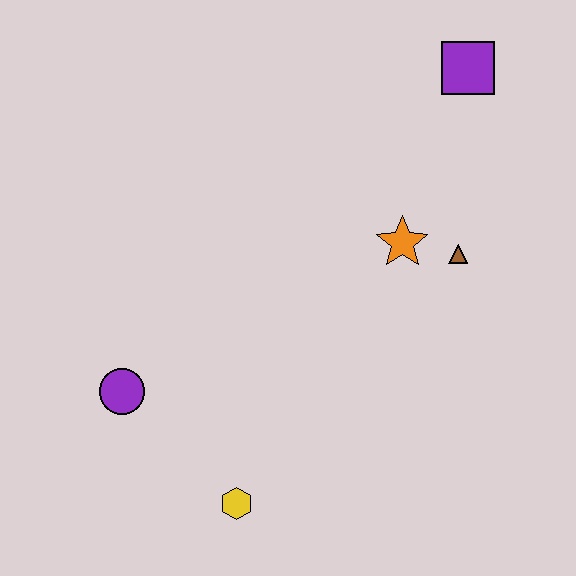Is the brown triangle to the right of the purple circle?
Yes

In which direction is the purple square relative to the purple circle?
The purple square is to the right of the purple circle.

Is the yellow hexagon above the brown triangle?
No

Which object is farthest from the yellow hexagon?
The purple square is farthest from the yellow hexagon.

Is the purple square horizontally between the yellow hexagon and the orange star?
No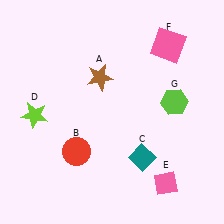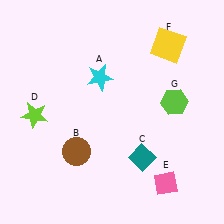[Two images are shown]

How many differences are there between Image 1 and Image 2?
There are 3 differences between the two images.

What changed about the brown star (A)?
In Image 1, A is brown. In Image 2, it changed to cyan.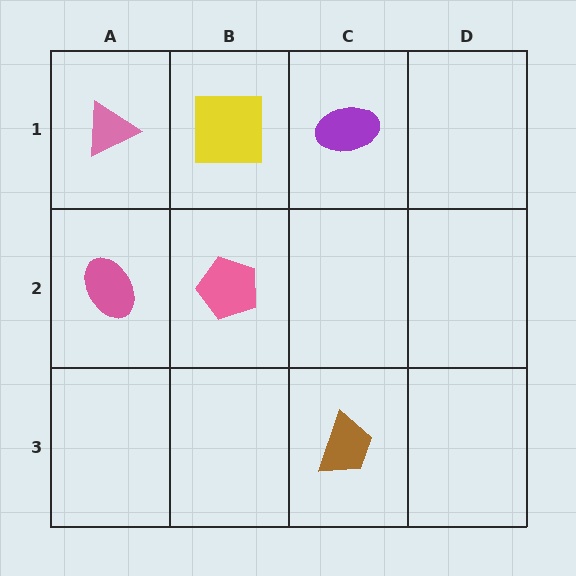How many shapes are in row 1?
3 shapes.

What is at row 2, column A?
A pink ellipse.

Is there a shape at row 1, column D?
No, that cell is empty.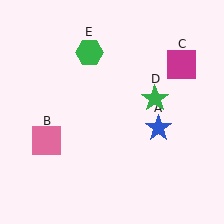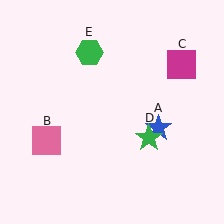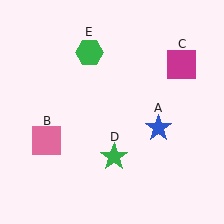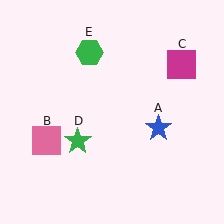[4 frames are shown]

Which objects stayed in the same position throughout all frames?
Blue star (object A) and pink square (object B) and magenta square (object C) and green hexagon (object E) remained stationary.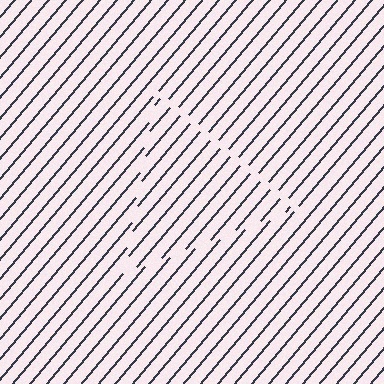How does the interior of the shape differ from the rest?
The interior of the shape contains the same grating, shifted by half a period — the contour is defined by the phase discontinuity where line-ends from the inner and outer gratings abut.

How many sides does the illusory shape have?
3 sides — the line-ends trace a triangle.